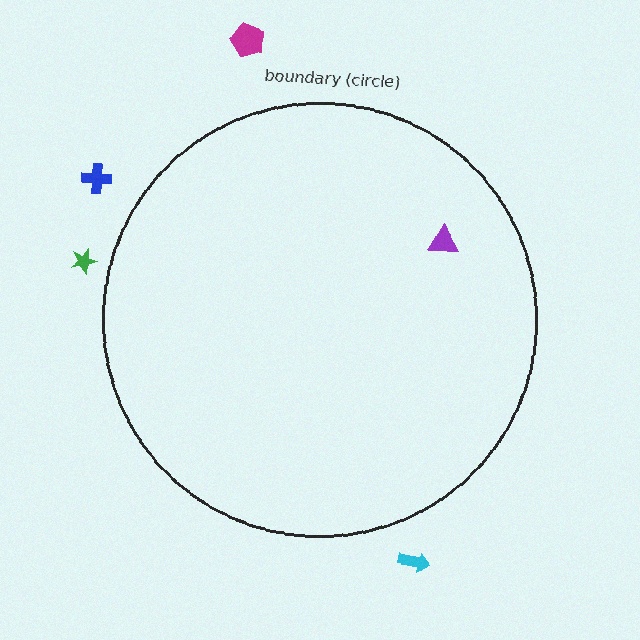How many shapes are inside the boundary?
1 inside, 4 outside.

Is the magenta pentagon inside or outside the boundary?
Outside.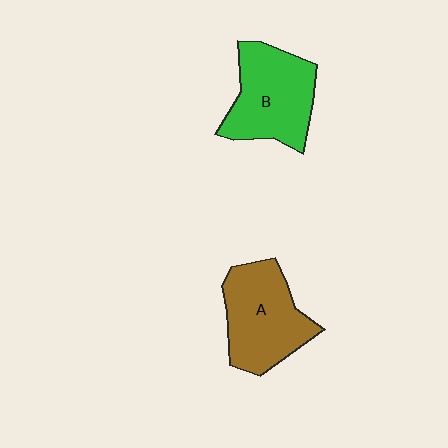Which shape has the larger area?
Shape A (brown).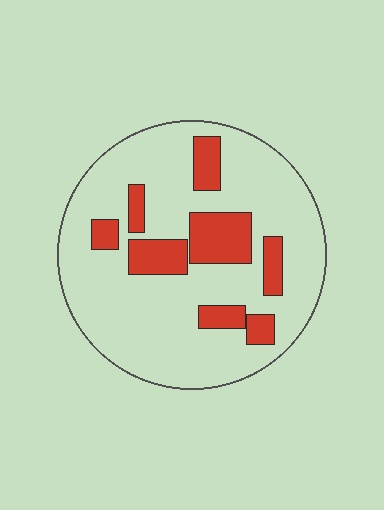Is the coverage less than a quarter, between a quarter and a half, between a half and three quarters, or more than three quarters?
Less than a quarter.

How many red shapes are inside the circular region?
8.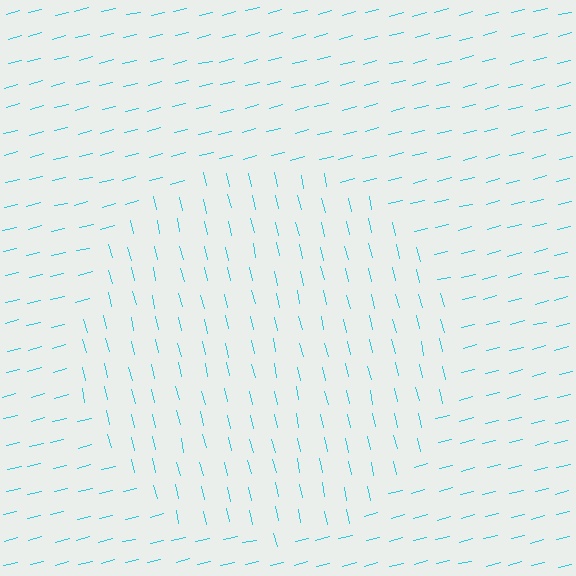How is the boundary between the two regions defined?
The boundary is defined purely by a change in line orientation (approximately 89 degrees difference). All lines are the same color and thickness.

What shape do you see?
I see a circle.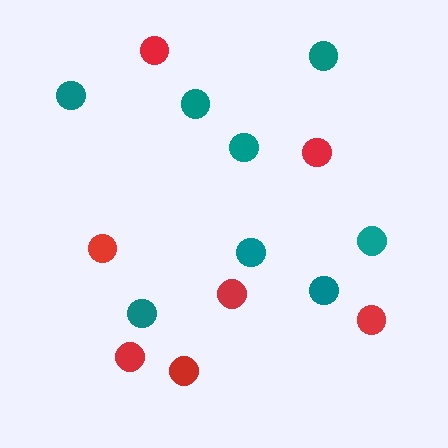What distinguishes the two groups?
There are 2 groups: one group of teal circles (8) and one group of red circles (7).